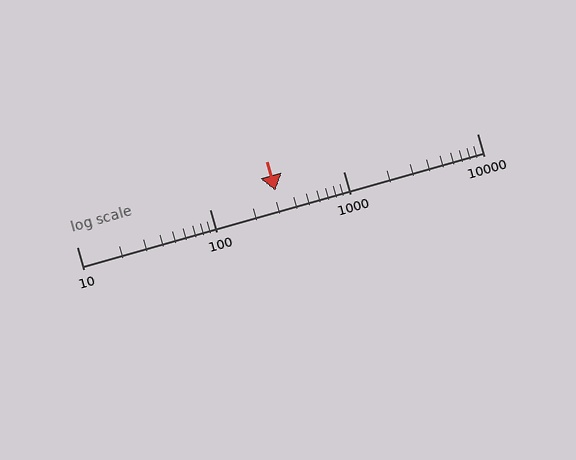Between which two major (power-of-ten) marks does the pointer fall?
The pointer is between 100 and 1000.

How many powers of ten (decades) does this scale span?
The scale spans 3 decades, from 10 to 10000.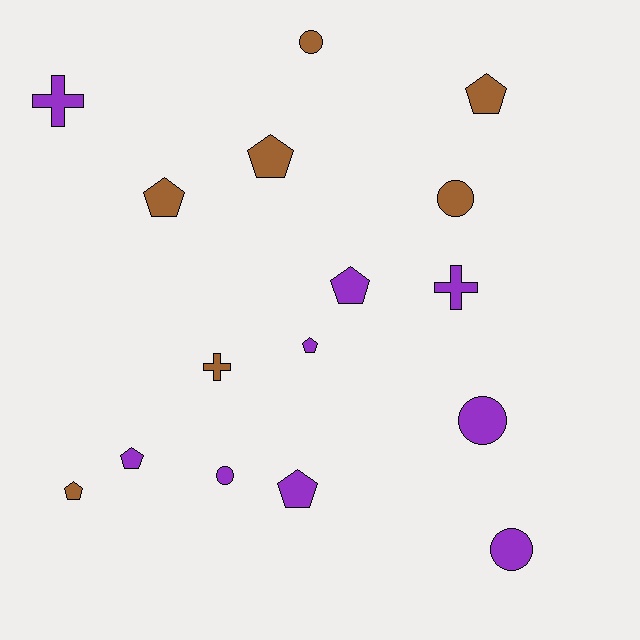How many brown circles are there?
There are 2 brown circles.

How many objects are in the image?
There are 16 objects.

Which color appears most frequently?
Purple, with 9 objects.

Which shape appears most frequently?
Pentagon, with 8 objects.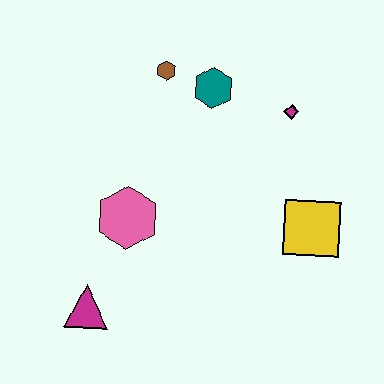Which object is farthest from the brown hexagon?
The magenta triangle is farthest from the brown hexagon.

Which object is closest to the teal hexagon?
The brown hexagon is closest to the teal hexagon.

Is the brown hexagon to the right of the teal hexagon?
No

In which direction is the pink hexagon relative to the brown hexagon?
The pink hexagon is below the brown hexagon.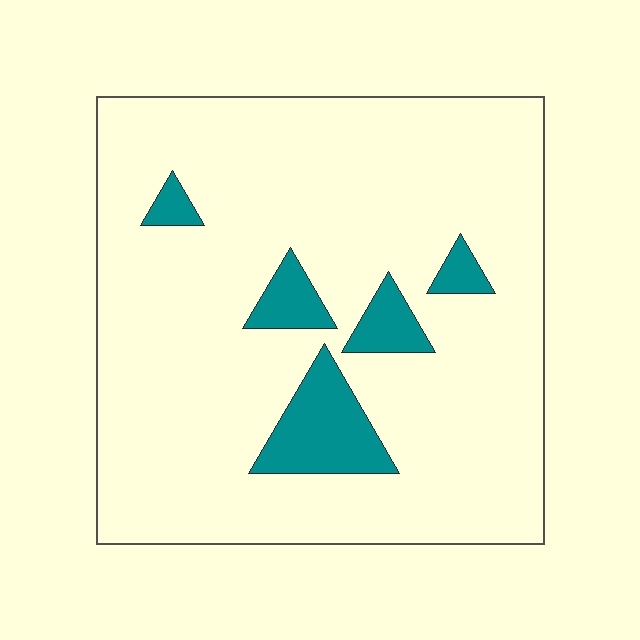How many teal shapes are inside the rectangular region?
5.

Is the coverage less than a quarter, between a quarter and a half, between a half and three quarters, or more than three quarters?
Less than a quarter.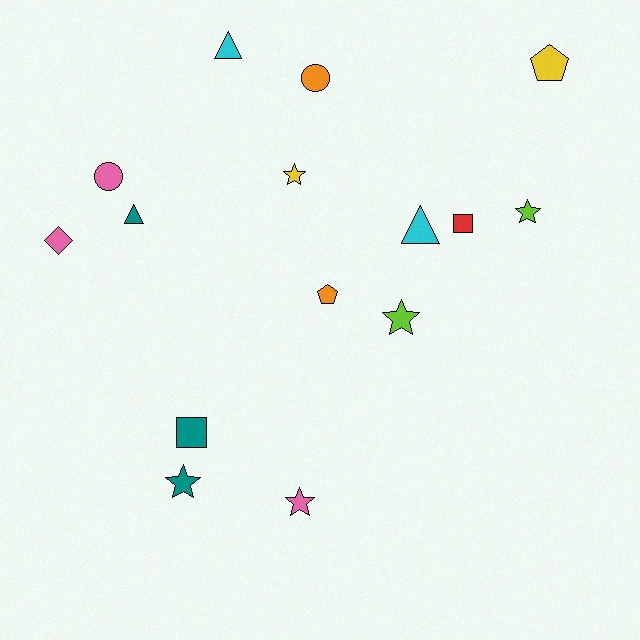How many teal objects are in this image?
There are 3 teal objects.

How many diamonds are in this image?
There is 1 diamond.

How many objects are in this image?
There are 15 objects.